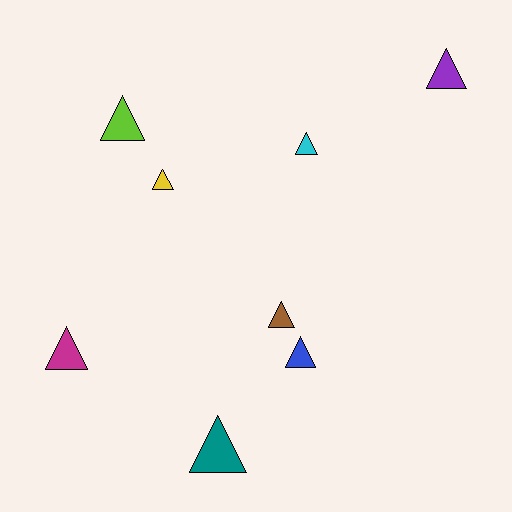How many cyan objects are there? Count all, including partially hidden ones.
There is 1 cyan object.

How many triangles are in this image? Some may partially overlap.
There are 8 triangles.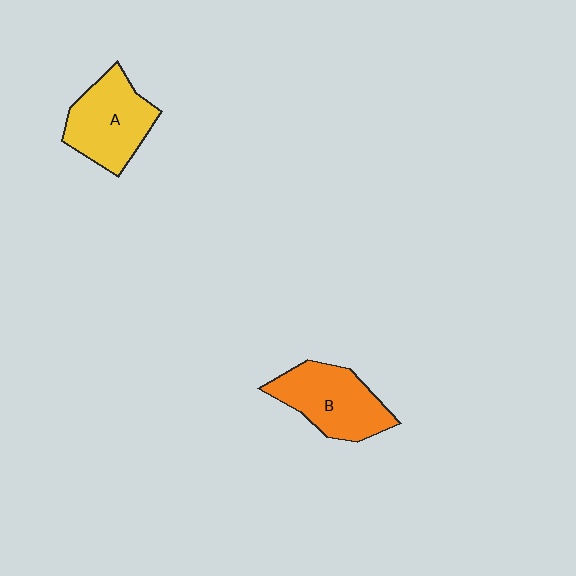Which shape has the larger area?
Shape B (orange).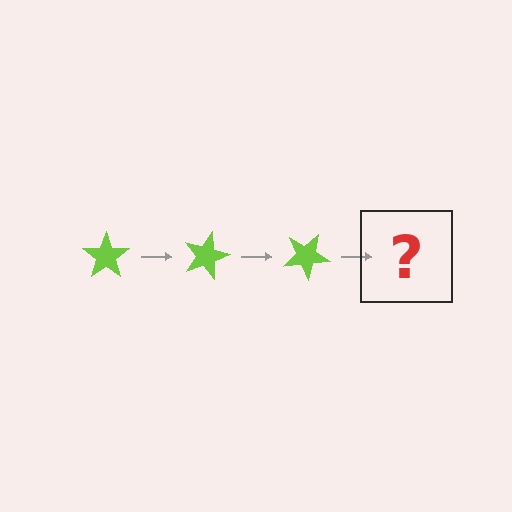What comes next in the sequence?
The next element should be a lime star rotated 45 degrees.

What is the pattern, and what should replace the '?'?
The pattern is that the star rotates 15 degrees each step. The '?' should be a lime star rotated 45 degrees.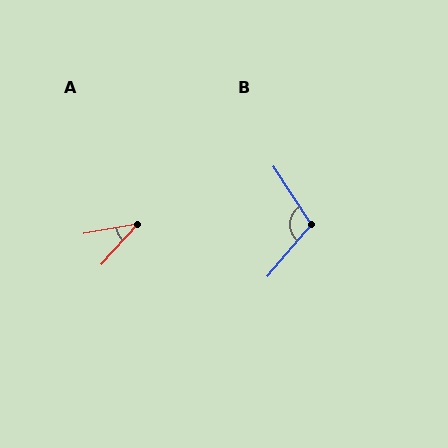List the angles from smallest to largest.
A (38°), B (107°).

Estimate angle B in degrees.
Approximately 107 degrees.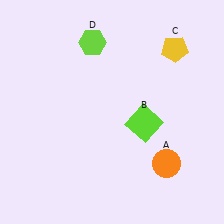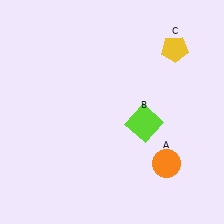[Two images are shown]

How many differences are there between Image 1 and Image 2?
There is 1 difference between the two images.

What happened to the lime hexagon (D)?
The lime hexagon (D) was removed in Image 2. It was in the top-left area of Image 1.